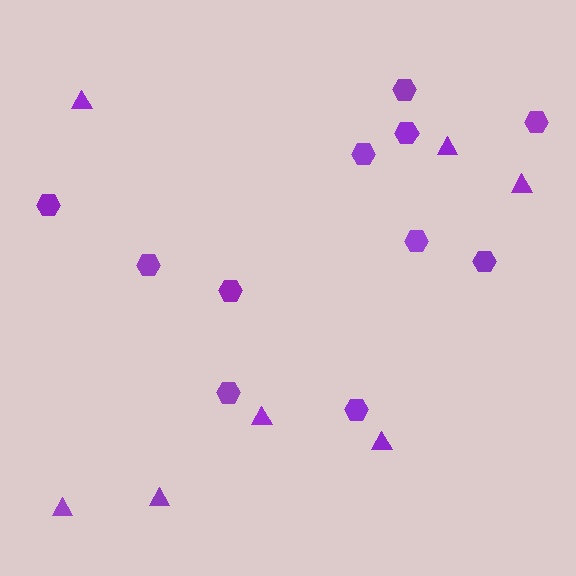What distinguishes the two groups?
There are 2 groups: one group of triangles (7) and one group of hexagons (11).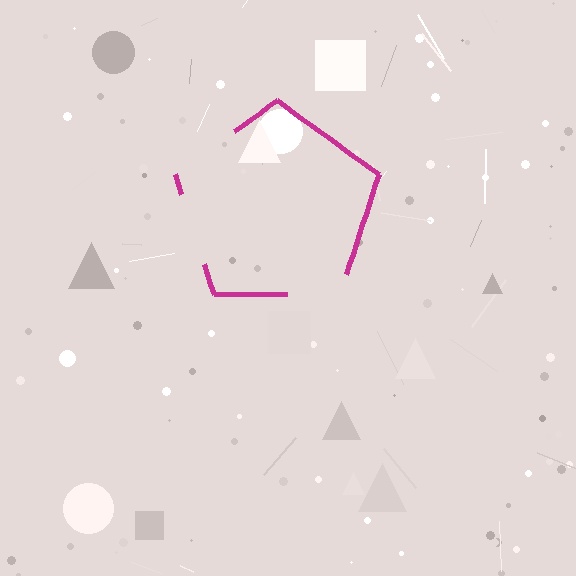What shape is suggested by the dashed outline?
The dashed outline suggests a pentagon.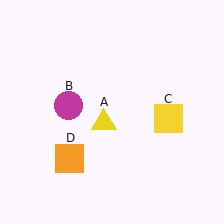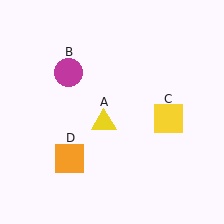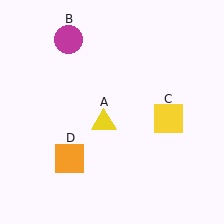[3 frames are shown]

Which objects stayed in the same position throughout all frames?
Yellow triangle (object A) and yellow square (object C) and orange square (object D) remained stationary.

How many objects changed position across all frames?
1 object changed position: magenta circle (object B).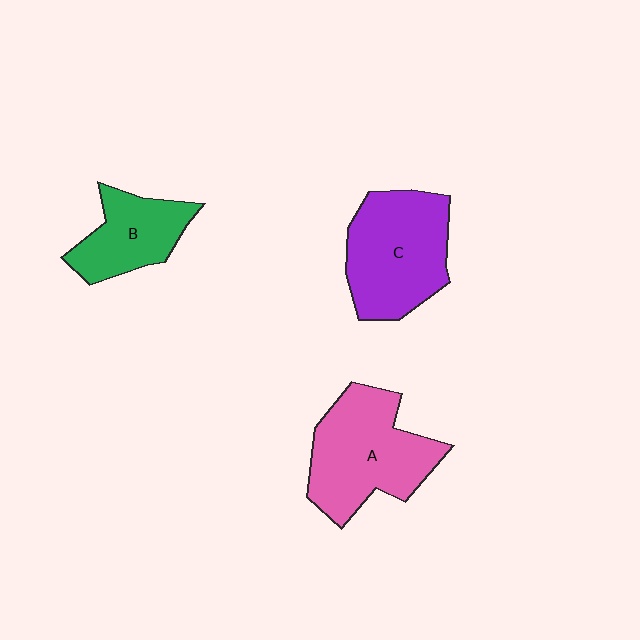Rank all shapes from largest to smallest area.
From largest to smallest: A (pink), C (purple), B (green).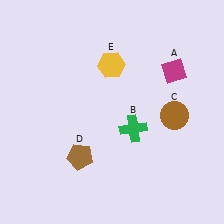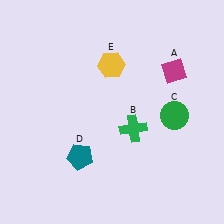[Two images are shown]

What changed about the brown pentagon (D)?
In Image 1, D is brown. In Image 2, it changed to teal.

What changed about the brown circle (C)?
In Image 1, C is brown. In Image 2, it changed to green.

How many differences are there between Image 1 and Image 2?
There are 2 differences between the two images.